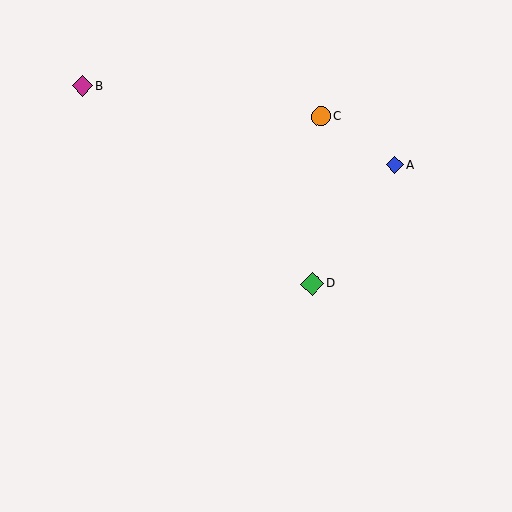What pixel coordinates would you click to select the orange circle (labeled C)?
Click at (321, 116) to select the orange circle C.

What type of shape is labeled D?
Shape D is a green diamond.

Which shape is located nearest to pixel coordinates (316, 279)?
The green diamond (labeled D) at (312, 284) is nearest to that location.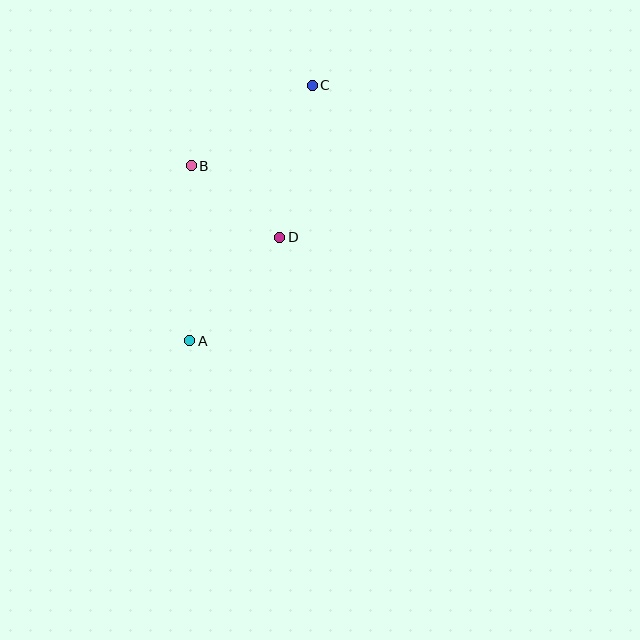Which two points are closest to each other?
Points B and D are closest to each other.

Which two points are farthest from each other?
Points A and C are farthest from each other.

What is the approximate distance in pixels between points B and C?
The distance between B and C is approximately 145 pixels.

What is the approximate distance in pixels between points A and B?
The distance between A and B is approximately 175 pixels.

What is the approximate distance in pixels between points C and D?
The distance between C and D is approximately 156 pixels.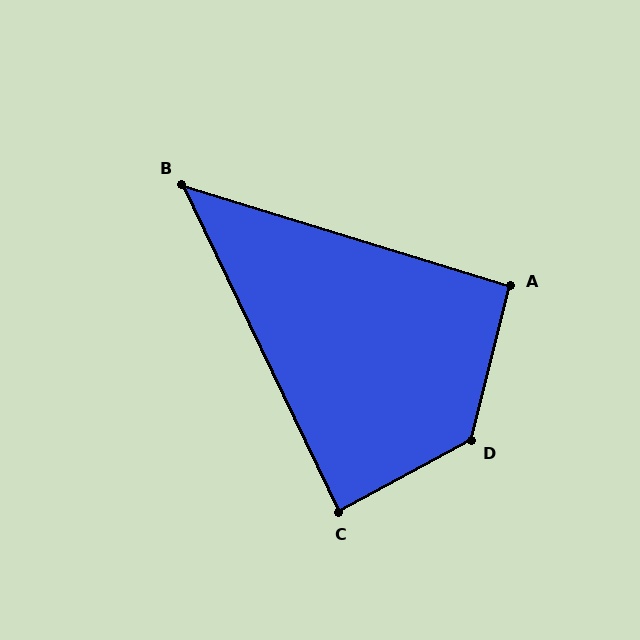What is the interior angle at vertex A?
Approximately 93 degrees (approximately right).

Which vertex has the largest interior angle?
D, at approximately 133 degrees.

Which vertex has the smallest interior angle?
B, at approximately 47 degrees.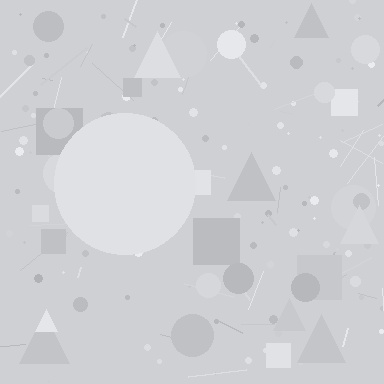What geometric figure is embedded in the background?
A circle is embedded in the background.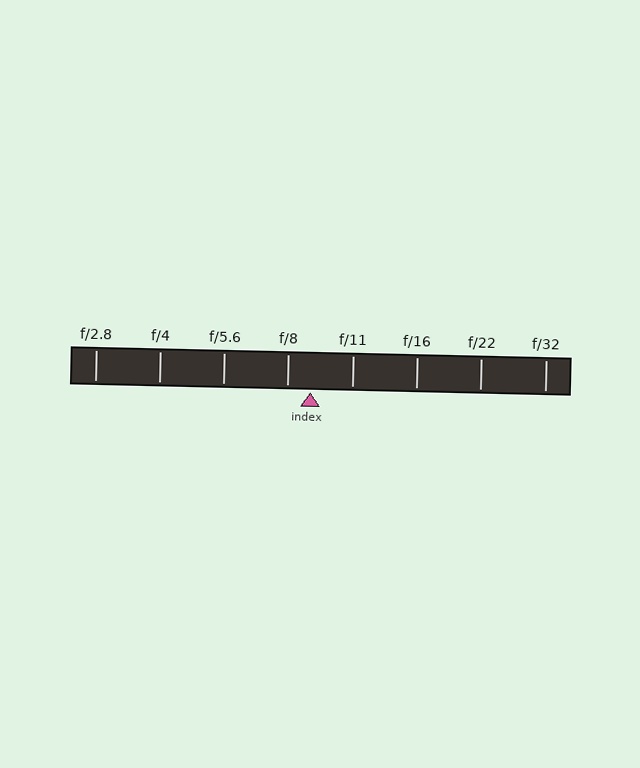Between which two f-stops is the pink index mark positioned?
The index mark is between f/8 and f/11.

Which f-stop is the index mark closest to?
The index mark is closest to f/8.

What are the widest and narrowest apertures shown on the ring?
The widest aperture shown is f/2.8 and the narrowest is f/32.